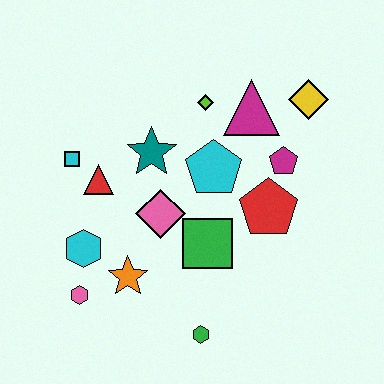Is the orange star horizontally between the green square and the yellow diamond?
No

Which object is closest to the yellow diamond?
The magenta triangle is closest to the yellow diamond.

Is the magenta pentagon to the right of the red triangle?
Yes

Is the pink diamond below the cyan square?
Yes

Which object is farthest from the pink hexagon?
The yellow diamond is farthest from the pink hexagon.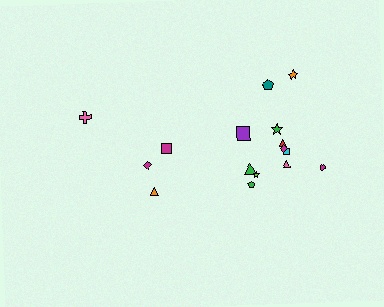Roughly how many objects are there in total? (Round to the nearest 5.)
Roughly 15 objects in total.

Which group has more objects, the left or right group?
The right group.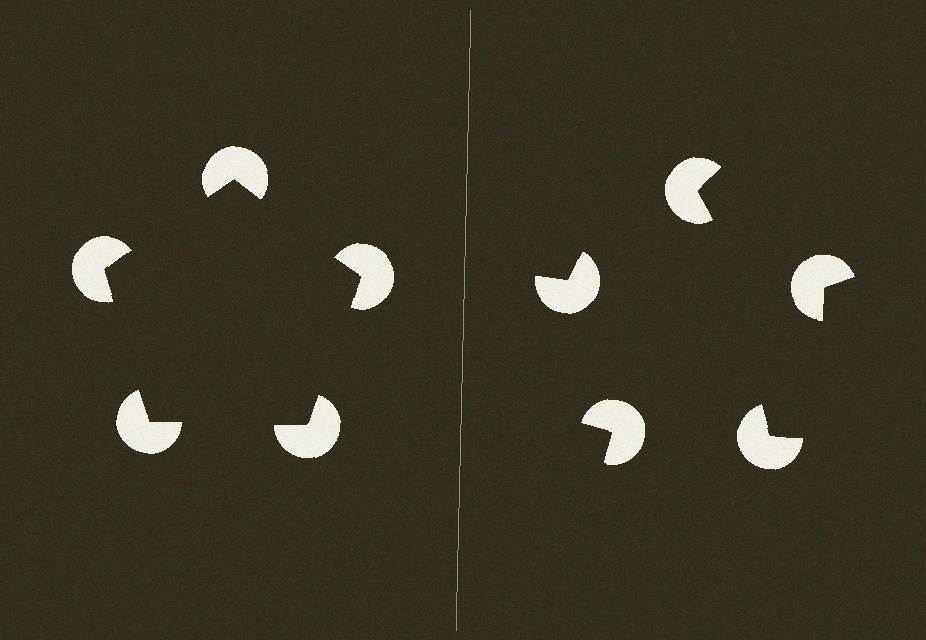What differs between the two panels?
The pac-man discs are positioned identically on both sides; only the wedge orientations differ. On the left they align to a pentagon; on the right they are misaligned.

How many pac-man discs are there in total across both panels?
10 — 5 on each side.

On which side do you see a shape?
An illusory pentagon appears on the left side. On the right side the wedge cuts are rotated, so no coherent shape forms.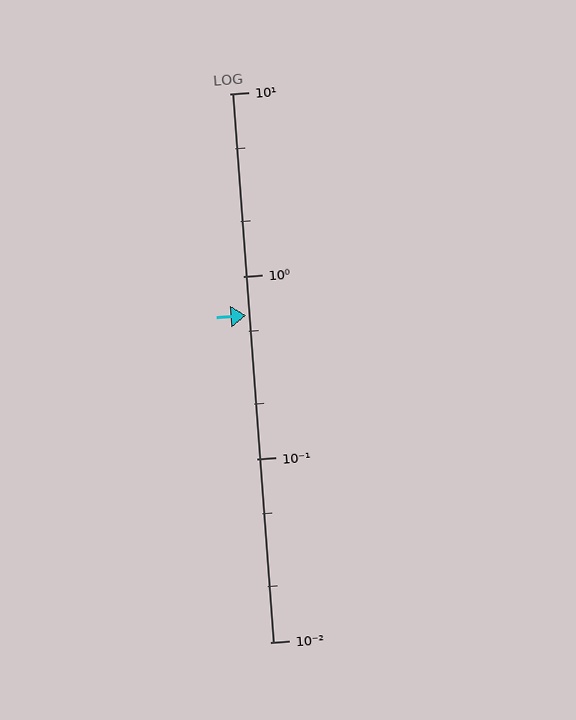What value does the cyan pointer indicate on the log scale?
The pointer indicates approximately 0.61.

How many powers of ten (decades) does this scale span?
The scale spans 3 decades, from 0.01 to 10.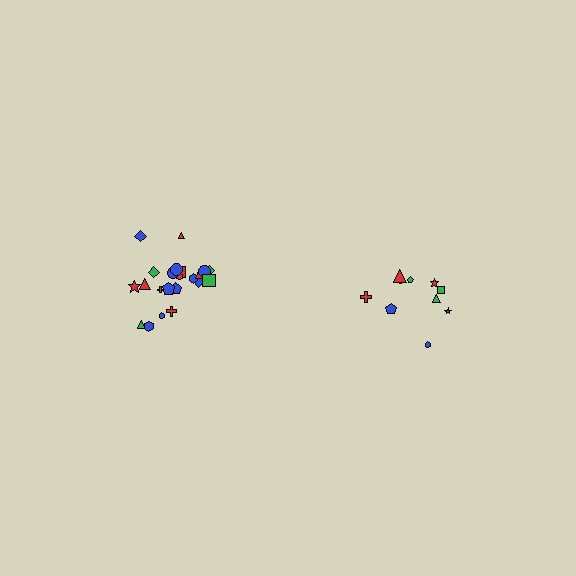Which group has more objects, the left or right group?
The left group.